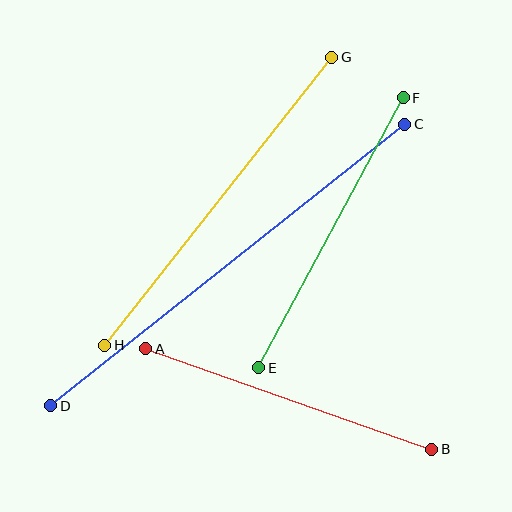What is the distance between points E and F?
The distance is approximately 306 pixels.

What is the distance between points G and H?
The distance is approximately 367 pixels.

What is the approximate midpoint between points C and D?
The midpoint is at approximately (228, 265) pixels.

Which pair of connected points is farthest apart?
Points C and D are farthest apart.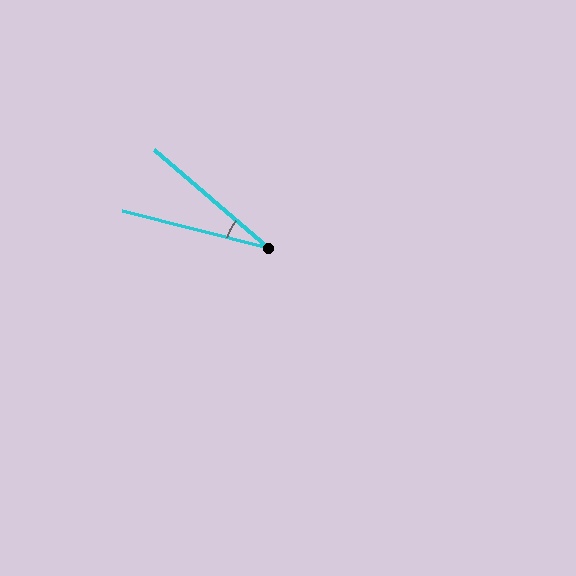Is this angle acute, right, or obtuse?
It is acute.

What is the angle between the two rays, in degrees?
Approximately 26 degrees.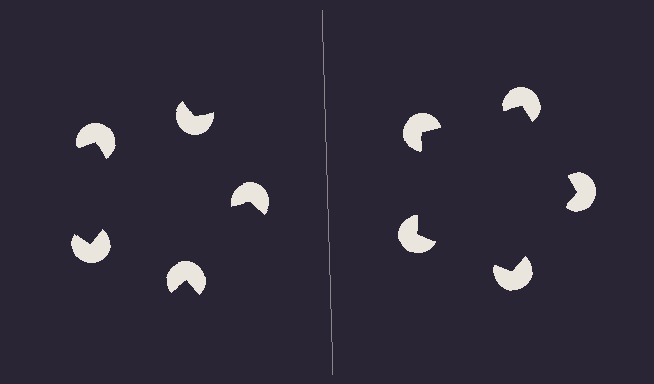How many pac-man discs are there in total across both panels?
10 — 5 on each side.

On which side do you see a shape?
An illusory pentagon appears on the right side. On the left side the wedge cuts are rotated, so no coherent shape forms.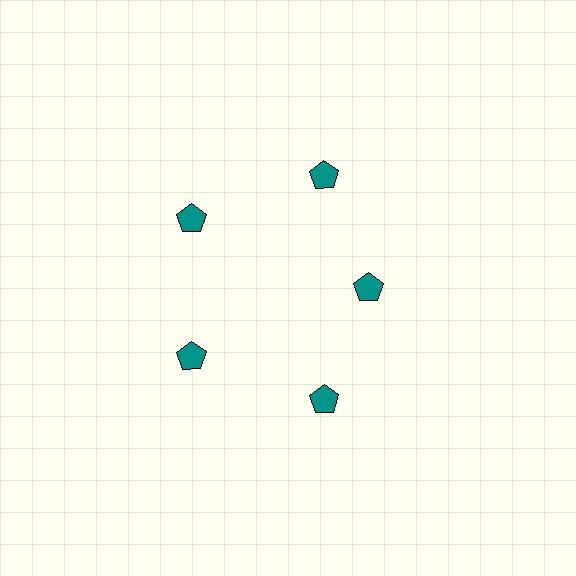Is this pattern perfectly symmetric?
No. The 5 teal pentagons are arranged in a ring, but one element near the 3 o'clock position is pulled inward toward the center, breaking the 5-fold rotational symmetry.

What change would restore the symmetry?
The symmetry would be restored by moving it outward, back onto the ring so that all 5 pentagons sit at equal angles and equal distance from the center.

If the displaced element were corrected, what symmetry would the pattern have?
It would have 5-fold rotational symmetry — the pattern would map onto itself every 72 degrees.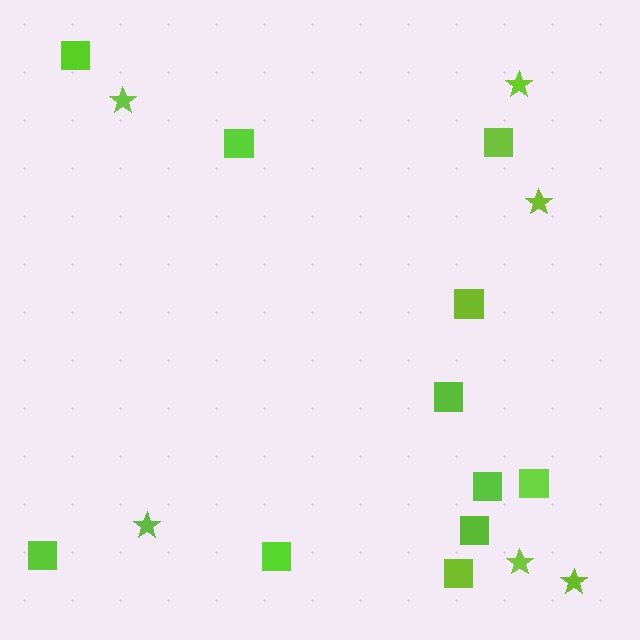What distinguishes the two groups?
There are 2 groups: one group of squares (11) and one group of stars (6).